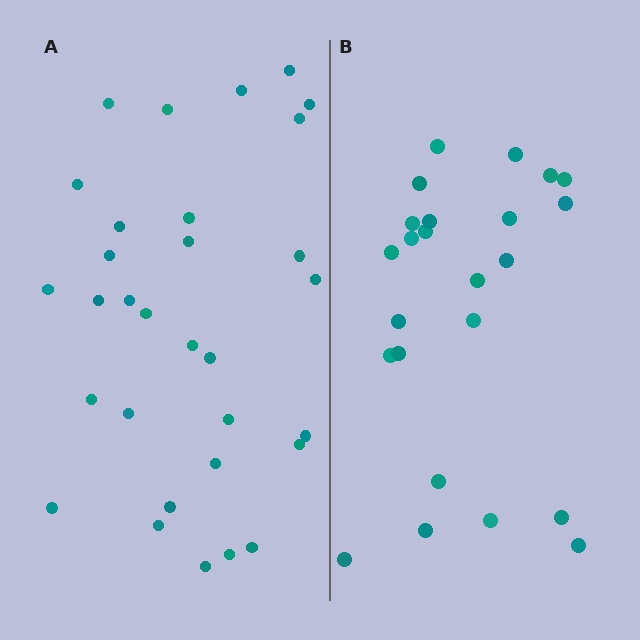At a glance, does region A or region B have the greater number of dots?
Region A (the left region) has more dots.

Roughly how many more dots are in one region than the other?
Region A has roughly 8 or so more dots than region B.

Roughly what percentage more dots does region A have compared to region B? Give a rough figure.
About 30% more.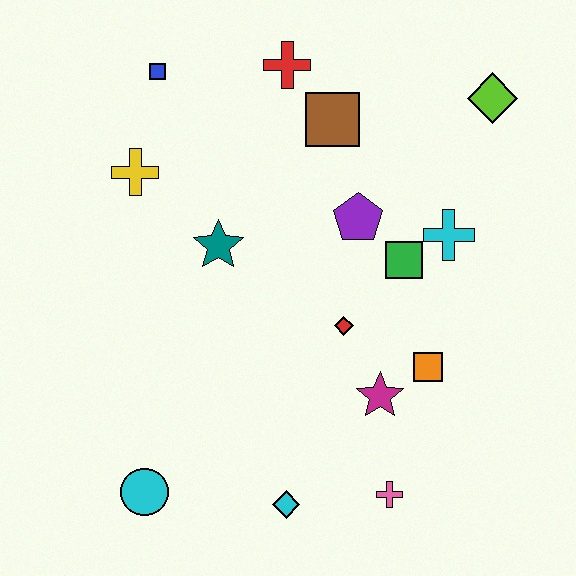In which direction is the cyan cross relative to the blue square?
The cyan cross is to the right of the blue square.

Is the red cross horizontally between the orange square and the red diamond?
No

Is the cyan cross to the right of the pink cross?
Yes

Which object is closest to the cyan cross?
The green square is closest to the cyan cross.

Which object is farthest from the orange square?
The blue square is farthest from the orange square.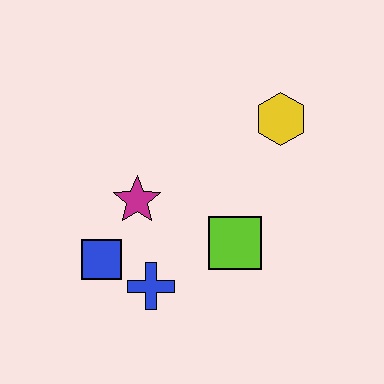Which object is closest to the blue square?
The blue cross is closest to the blue square.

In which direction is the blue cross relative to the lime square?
The blue cross is to the left of the lime square.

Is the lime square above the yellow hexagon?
No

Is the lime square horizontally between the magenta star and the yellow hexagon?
Yes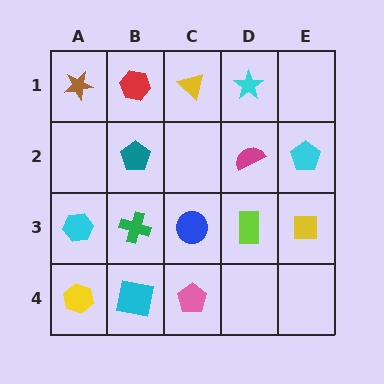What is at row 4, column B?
A cyan square.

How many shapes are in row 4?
3 shapes.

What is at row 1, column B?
A red hexagon.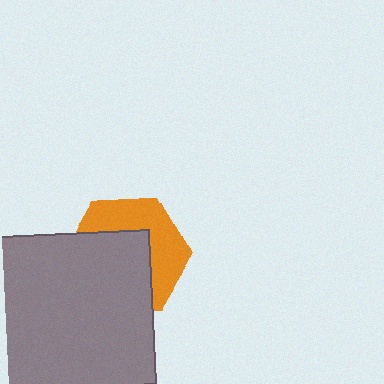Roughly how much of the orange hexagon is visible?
A small part of it is visible (roughly 45%).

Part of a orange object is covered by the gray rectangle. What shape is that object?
It is a hexagon.